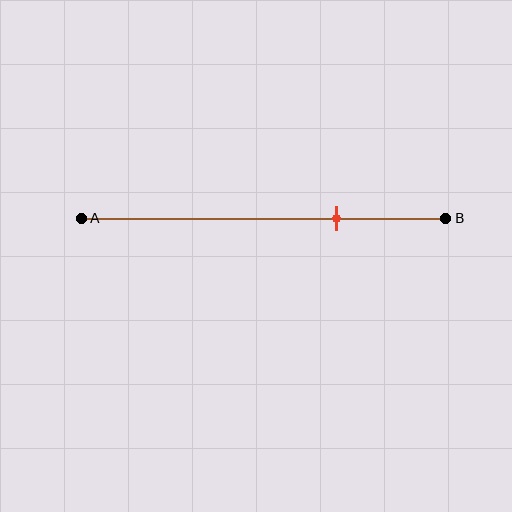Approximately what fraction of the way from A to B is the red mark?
The red mark is approximately 70% of the way from A to B.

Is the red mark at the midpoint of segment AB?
No, the mark is at about 70% from A, not at the 50% midpoint.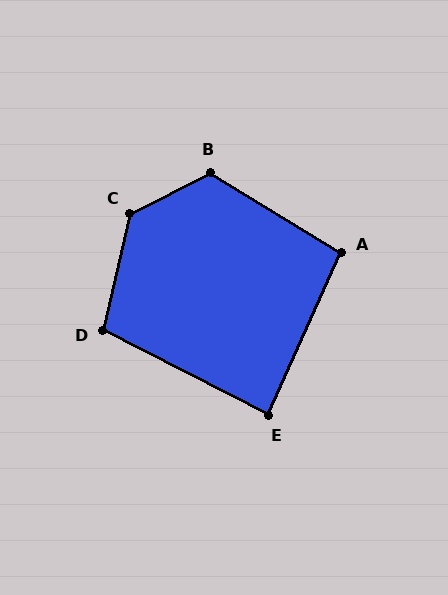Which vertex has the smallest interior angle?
E, at approximately 87 degrees.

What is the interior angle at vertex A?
Approximately 97 degrees (obtuse).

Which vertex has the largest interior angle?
C, at approximately 131 degrees.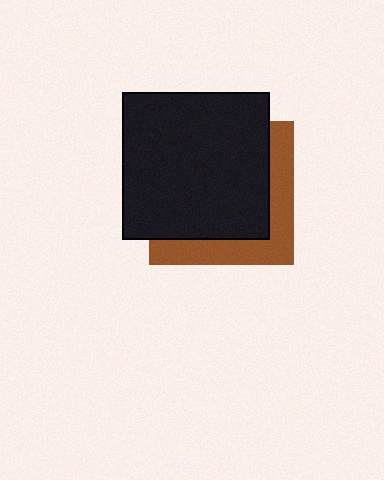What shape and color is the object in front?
The object in front is a black square.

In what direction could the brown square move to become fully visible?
The brown square could move toward the lower-right. That would shift it out from behind the black square entirely.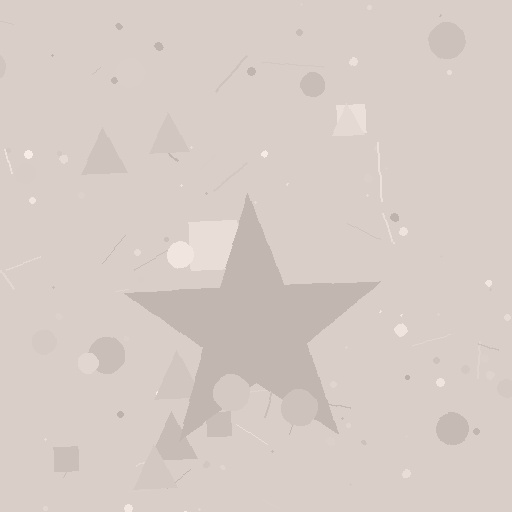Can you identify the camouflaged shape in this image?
The camouflaged shape is a star.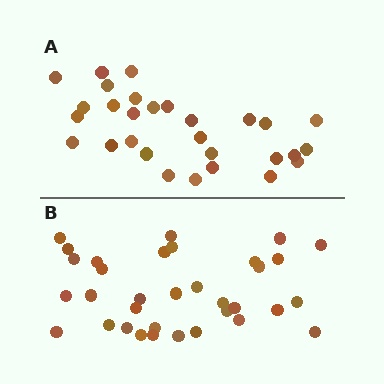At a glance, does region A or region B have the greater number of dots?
Region B (the bottom region) has more dots.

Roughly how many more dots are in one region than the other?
Region B has about 5 more dots than region A.